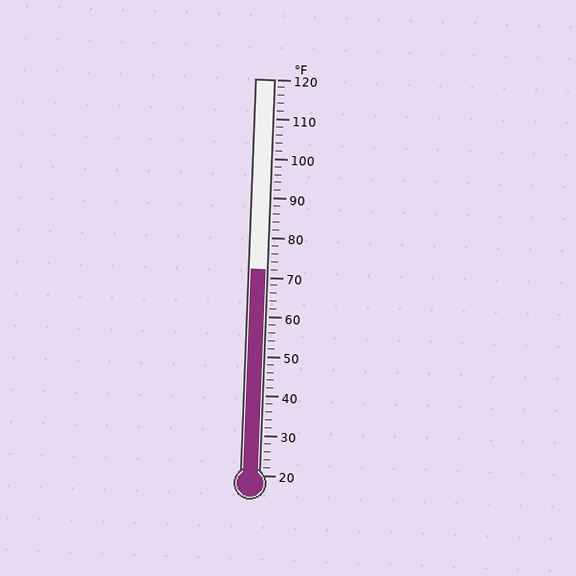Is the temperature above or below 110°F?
The temperature is below 110°F.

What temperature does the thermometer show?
The thermometer shows approximately 72°F.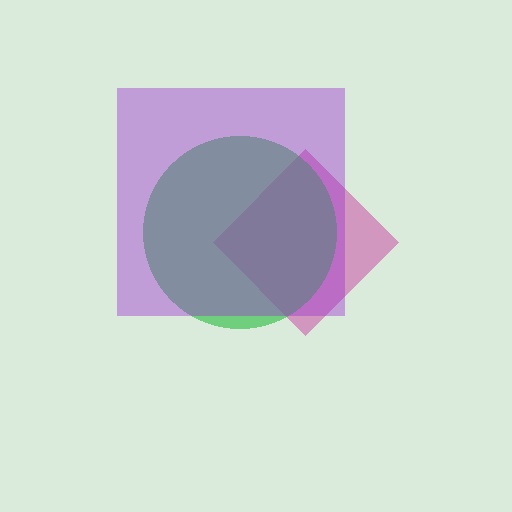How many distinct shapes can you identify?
There are 3 distinct shapes: a magenta diamond, a green circle, a purple square.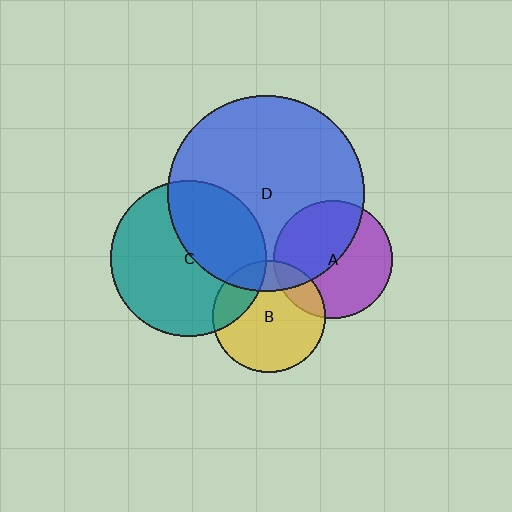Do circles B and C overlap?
Yes.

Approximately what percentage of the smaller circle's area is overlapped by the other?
Approximately 20%.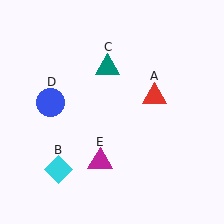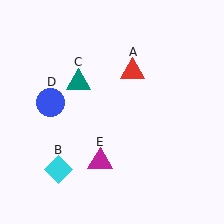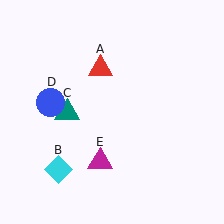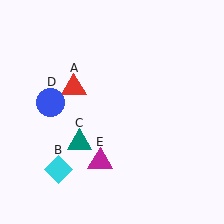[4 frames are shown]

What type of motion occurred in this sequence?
The red triangle (object A), teal triangle (object C) rotated counterclockwise around the center of the scene.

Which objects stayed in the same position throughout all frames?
Cyan diamond (object B) and blue circle (object D) and magenta triangle (object E) remained stationary.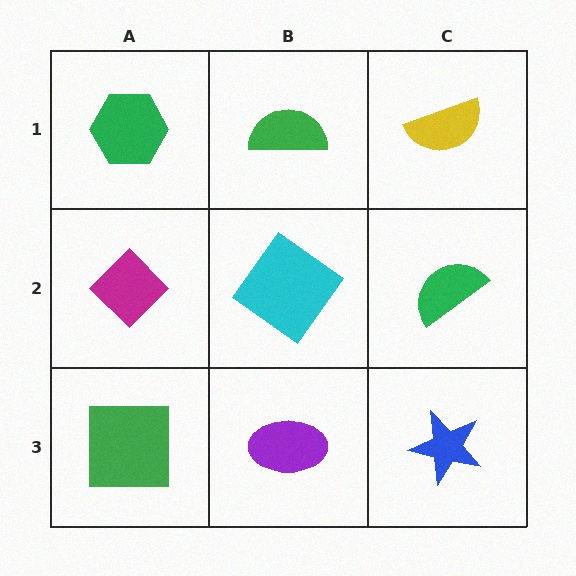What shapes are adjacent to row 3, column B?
A cyan diamond (row 2, column B), a green square (row 3, column A), a blue star (row 3, column C).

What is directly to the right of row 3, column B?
A blue star.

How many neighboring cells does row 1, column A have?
2.